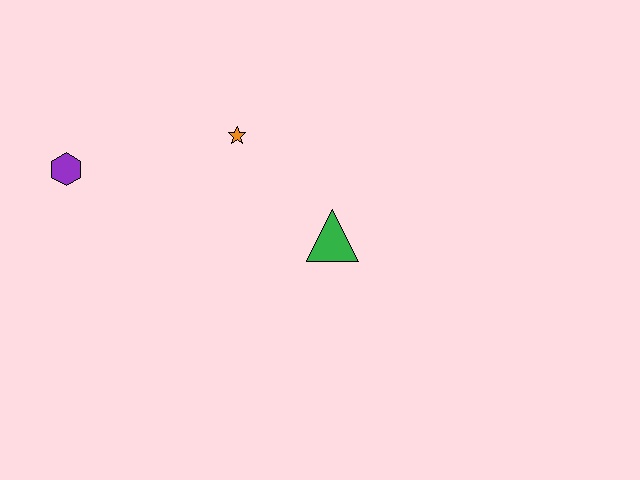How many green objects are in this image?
There is 1 green object.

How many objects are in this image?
There are 3 objects.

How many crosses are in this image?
There are no crosses.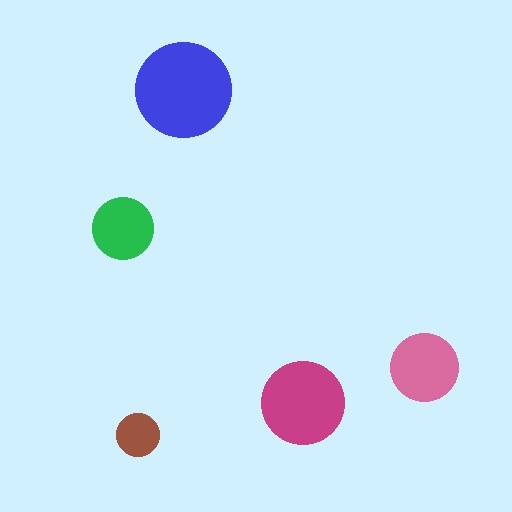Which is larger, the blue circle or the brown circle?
The blue one.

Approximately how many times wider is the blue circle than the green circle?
About 1.5 times wider.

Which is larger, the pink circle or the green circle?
The pink one.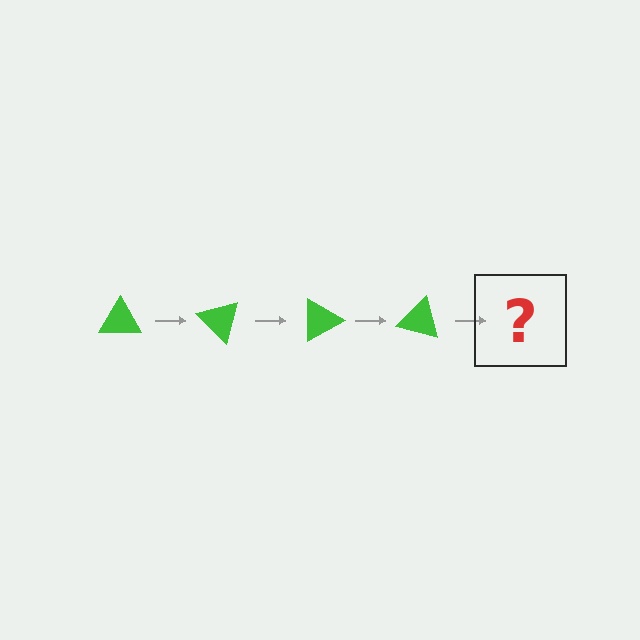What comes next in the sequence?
The next element should be a green triangle rotated 180 degrees.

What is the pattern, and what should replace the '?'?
The pattern is that the triangle rotates 45 degrees each step. The '?' should be a green triangle rotated 180 degrees.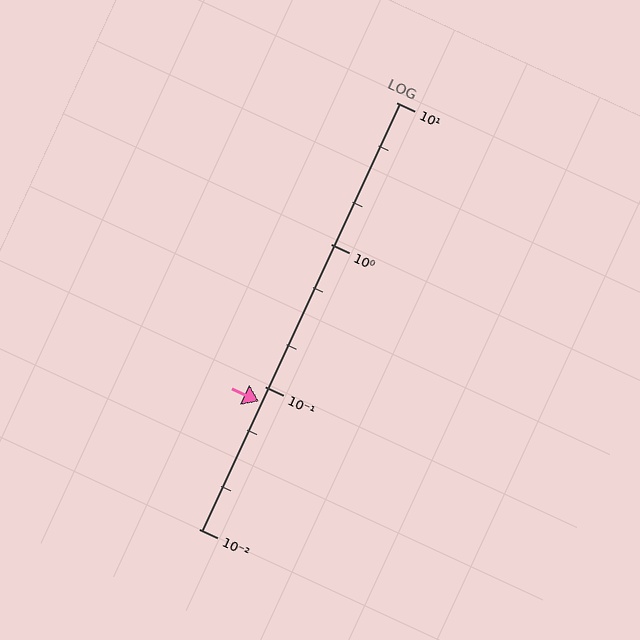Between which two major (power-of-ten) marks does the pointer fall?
The pointer is between 0.01 and 0.1.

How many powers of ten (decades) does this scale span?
The scale spans 3 decades, from 0.01 to 10.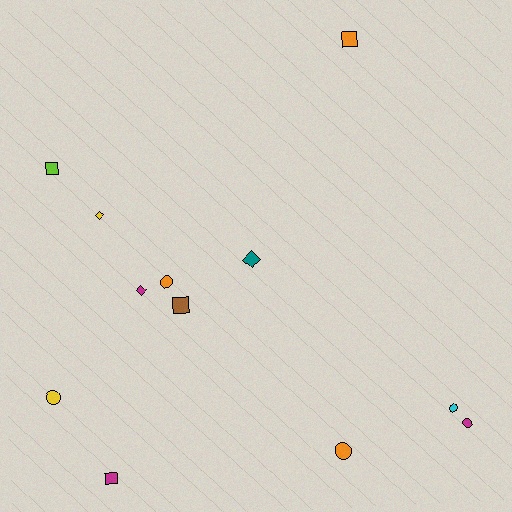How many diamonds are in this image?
There are 3 diamonds.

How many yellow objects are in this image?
There are 2 yellow objects.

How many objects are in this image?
There are 12 objects.